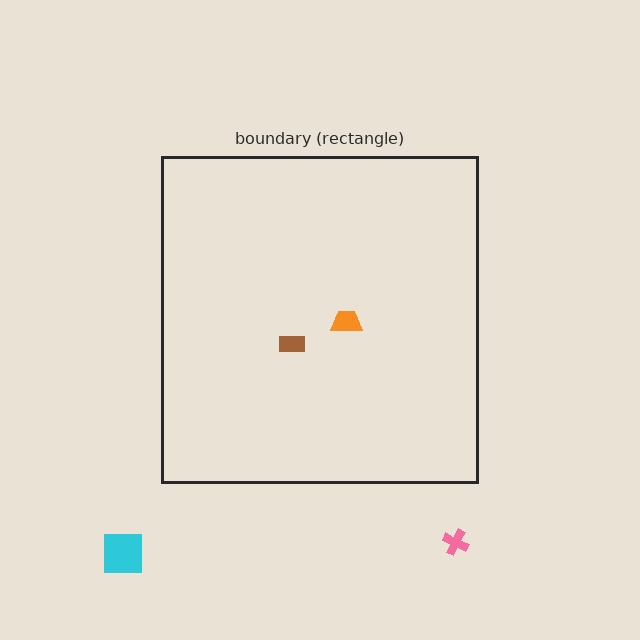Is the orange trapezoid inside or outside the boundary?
Inside.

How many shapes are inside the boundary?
2 inside, 2 outside.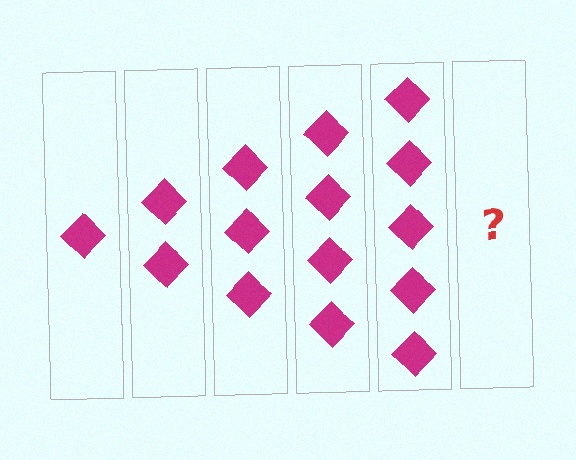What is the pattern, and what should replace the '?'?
The pattern is that each step adds one more diamond. The '?' should be 6 diamonds.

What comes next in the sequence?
The next element should be 6 diamonds.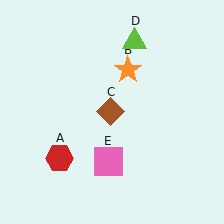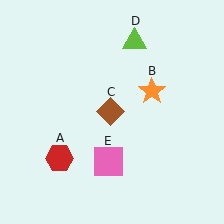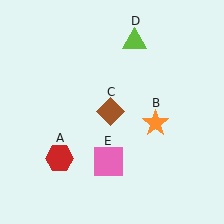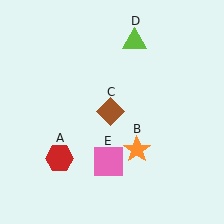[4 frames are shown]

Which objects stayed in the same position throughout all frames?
Red hexagon (object A) and brown diamond (object C) and lime triangle (object D) and pink square (object E) remained stationary.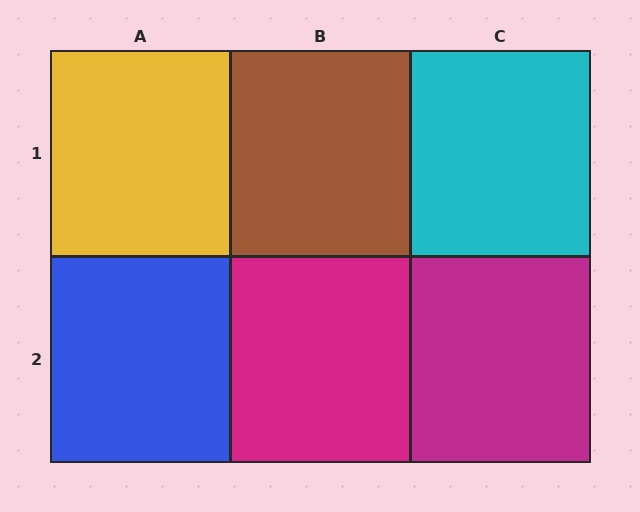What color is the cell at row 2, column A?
Blue.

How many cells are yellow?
1 cell is yellow.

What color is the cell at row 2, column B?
Magenta.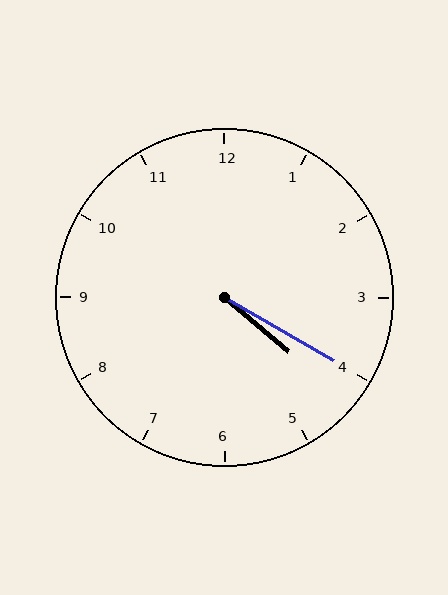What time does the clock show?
4:20.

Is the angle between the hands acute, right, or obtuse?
It is acute.